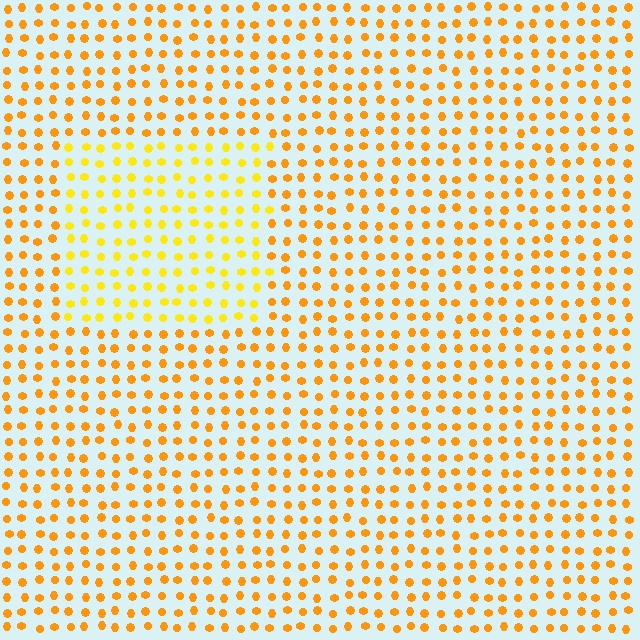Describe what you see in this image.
The image is filled with small orange elements in a uniform arrangement. A rectangle-shaped region is visible where the elements are tinted to a slightly different hue, forming a subtle color boundary.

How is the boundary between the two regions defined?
The boundary is defined purely by a slight shift in hue (about 21 degrees). Spacing, size, and orientation are identical on both sides.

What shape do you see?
I see a rectangle.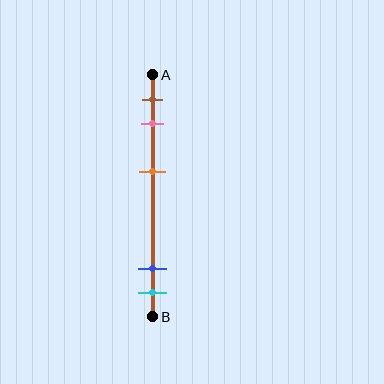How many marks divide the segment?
There are 5 marks dividing the segment.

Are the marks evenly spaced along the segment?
No, the marks are not evenly spaced.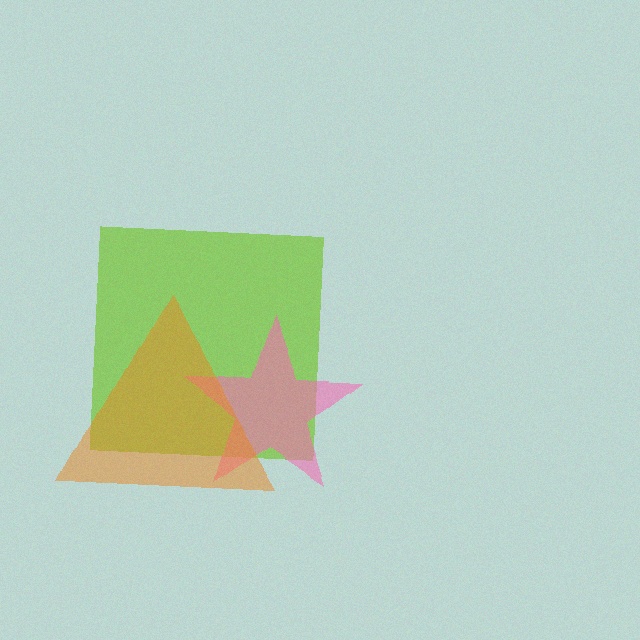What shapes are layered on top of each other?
The layered shapes are: a lime square, a pink star, an orange triangle.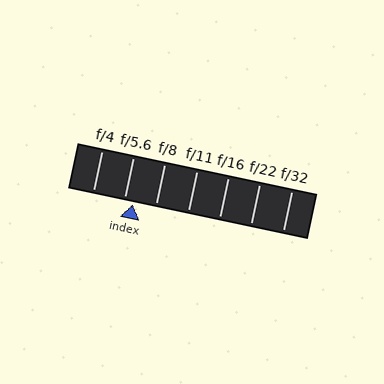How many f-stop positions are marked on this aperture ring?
There are 7 f-stop positions marked.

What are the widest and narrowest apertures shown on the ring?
The widest aperture shown is f/4 and the narrowest is f/32.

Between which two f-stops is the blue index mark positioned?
The index mark is between f/5.6 and f/8.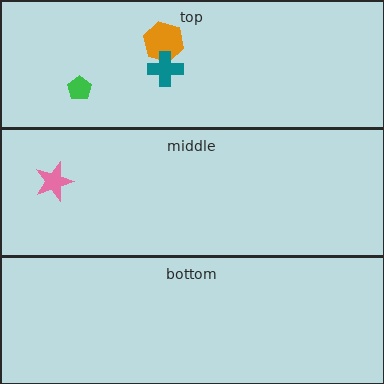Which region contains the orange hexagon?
The top region.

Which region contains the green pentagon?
The top region.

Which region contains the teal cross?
The top region.